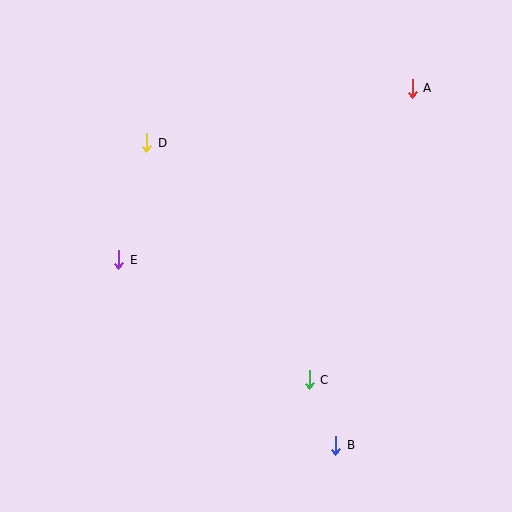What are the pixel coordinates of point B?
Point B is at (336, 445).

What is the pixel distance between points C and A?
The distance between C and A is 309 pixels.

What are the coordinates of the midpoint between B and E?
The midpoint between B and E is at (227, 352).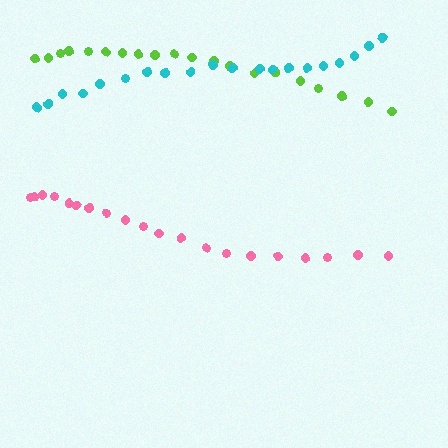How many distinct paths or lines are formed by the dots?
There are 3 distinct paths.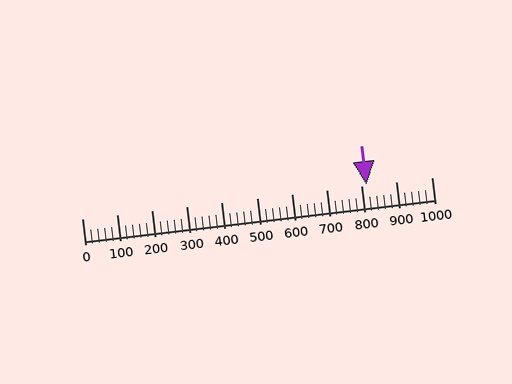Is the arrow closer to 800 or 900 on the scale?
The arrow is closer to 800.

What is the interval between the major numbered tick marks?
The major tick marks are spaced 100 units apart.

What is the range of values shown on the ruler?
The ruler shows values from 0 to 1000.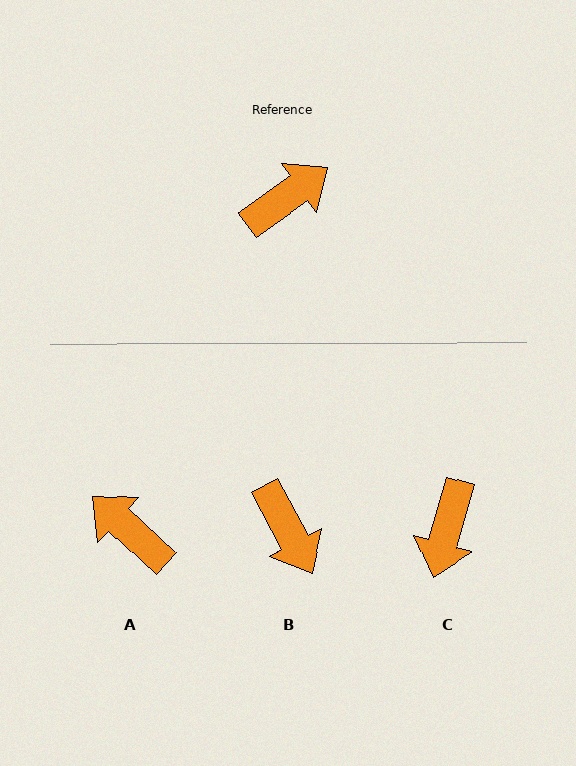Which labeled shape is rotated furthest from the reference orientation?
C, about 142 degrees away.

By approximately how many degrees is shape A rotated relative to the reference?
Approximately 101 degrees counter-clockwise.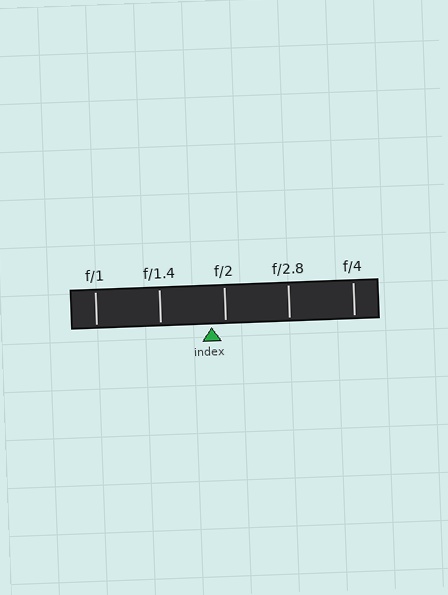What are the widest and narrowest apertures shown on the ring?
The widest aperture shown is f/1 and the narrowest is f/4.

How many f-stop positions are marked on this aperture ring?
There are 5 f-stop positions marked.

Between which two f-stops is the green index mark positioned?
The index mark is between f/1.4 and f/2.